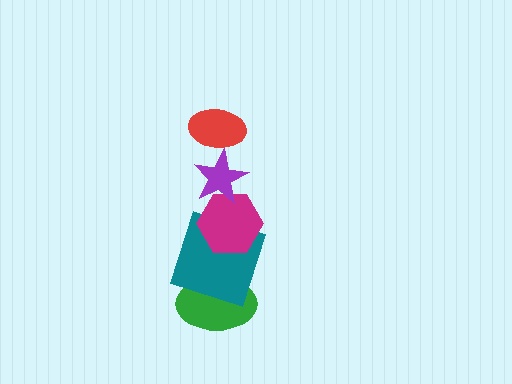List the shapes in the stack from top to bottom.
From top to bottom: the red ellipse, the purple star, the magenta hexagon, the teal square, the green ellipse.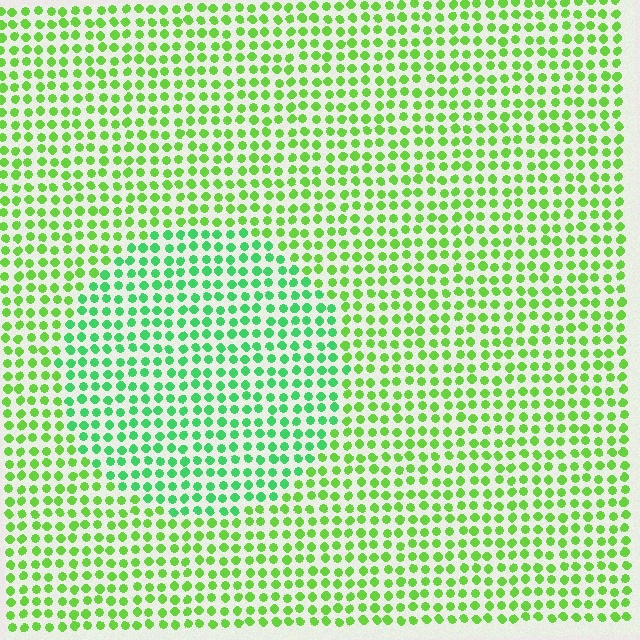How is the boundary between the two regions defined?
The boundary is defined purely by a slight shift in hue (about 33 degrees). Spacing, size, and orientation are identical on both sides.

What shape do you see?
I see a circle.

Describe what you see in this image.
The image is filled with small lime elements in a uniform arrangement. A circle-shaped region is visible where the elements are tinted to a slightly different hue, forming a subtle color boundary.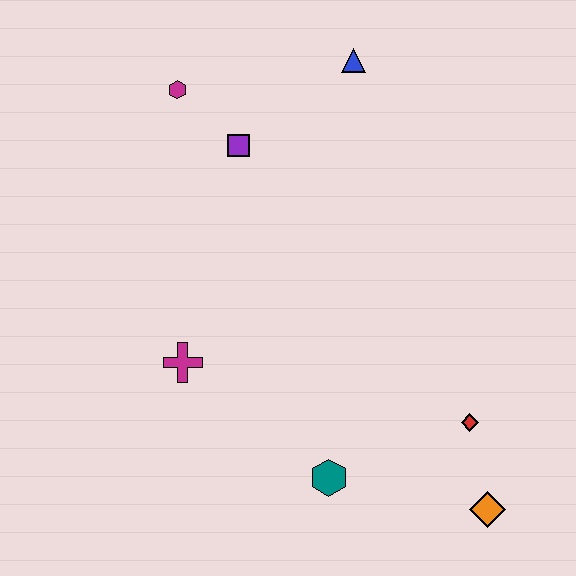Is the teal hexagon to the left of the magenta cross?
No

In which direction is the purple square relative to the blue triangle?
The purple square is to the left of the blue triangle.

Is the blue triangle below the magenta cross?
No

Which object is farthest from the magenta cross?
The blue triangle is farthest from the magenta cross.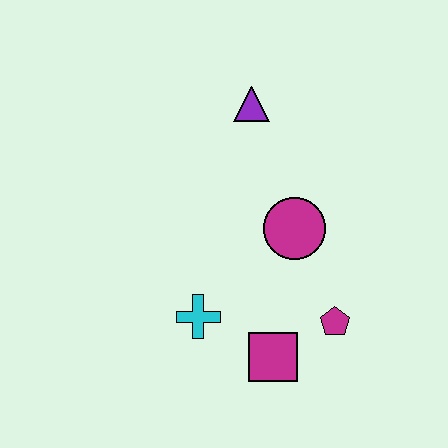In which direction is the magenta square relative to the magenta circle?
The magenta square is below the magenta circle.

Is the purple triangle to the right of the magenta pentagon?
No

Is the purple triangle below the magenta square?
No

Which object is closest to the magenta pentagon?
The magenta square is closest to the magenta pentagon.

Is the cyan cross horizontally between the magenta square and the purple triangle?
No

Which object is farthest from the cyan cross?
The purple triangle is farthest from the cyan cross.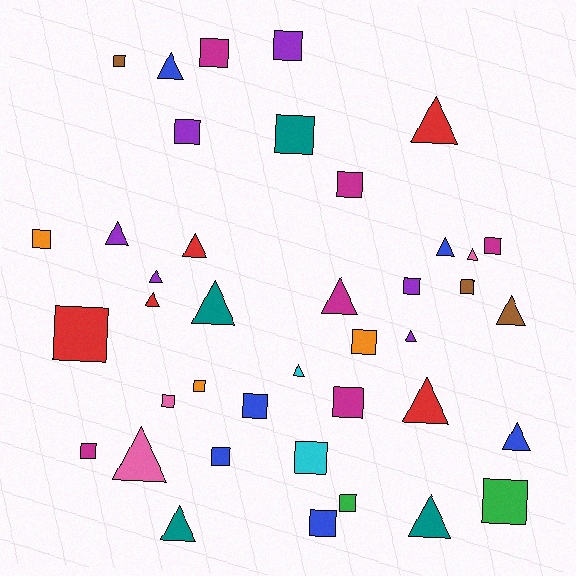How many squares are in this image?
There are 22 squares.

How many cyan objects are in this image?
There are 2 cyan objects.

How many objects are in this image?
There are 40 objects.